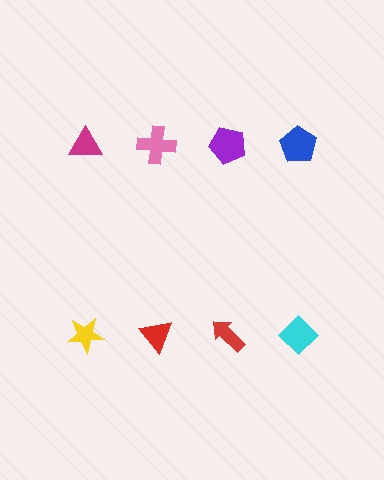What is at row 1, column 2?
A pink cross.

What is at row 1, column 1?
A magenta triangle.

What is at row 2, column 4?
A cyan diamond.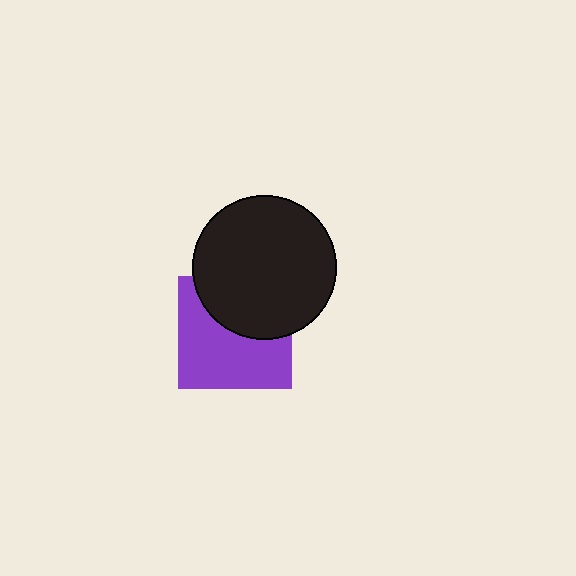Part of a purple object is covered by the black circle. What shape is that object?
It is a square.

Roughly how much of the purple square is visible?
About half of it is visible (roughly 60%).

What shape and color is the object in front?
The object in front is a black circle.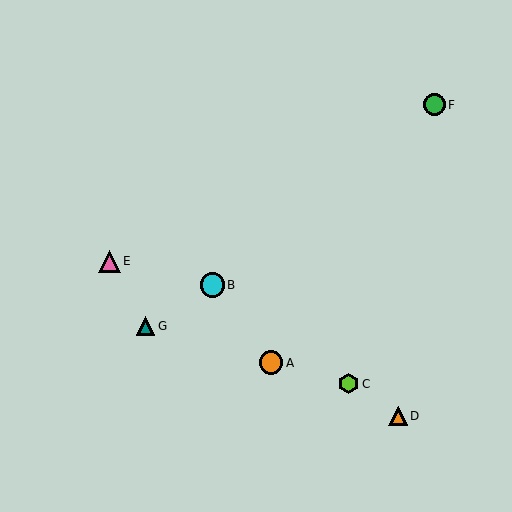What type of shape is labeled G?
Shape G is a teal triangle.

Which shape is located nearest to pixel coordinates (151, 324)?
The teal triangle (labeled G) at (146, 326) is nearest to that location.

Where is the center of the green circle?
The center of the green circle is at (434, 105).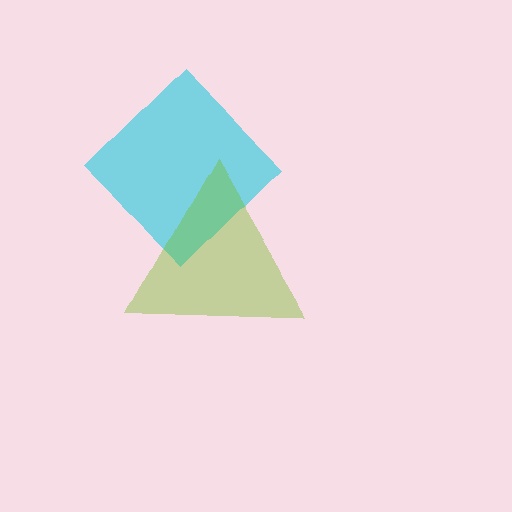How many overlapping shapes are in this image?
There are 2 overlapping shapes in the image.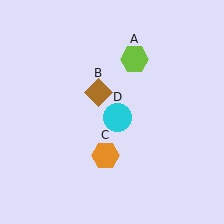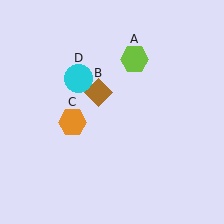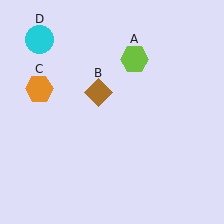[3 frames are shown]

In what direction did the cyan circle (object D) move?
The cyan circle (object D) moved up and to the left.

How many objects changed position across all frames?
2 objects changed position: orange hexagon (object C), cyan circle (object D).